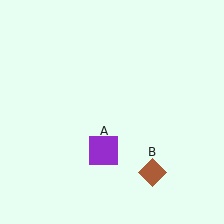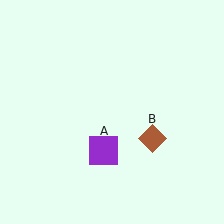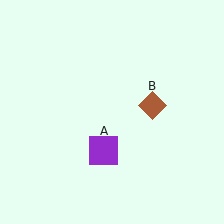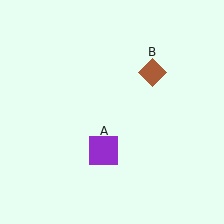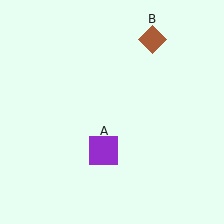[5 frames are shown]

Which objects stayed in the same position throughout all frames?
Purple square (object A) remained stationary.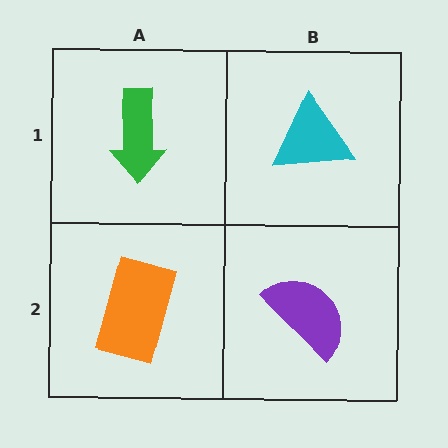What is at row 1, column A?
A green arrow.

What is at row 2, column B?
A purple semicircle.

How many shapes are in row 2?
2 shapes.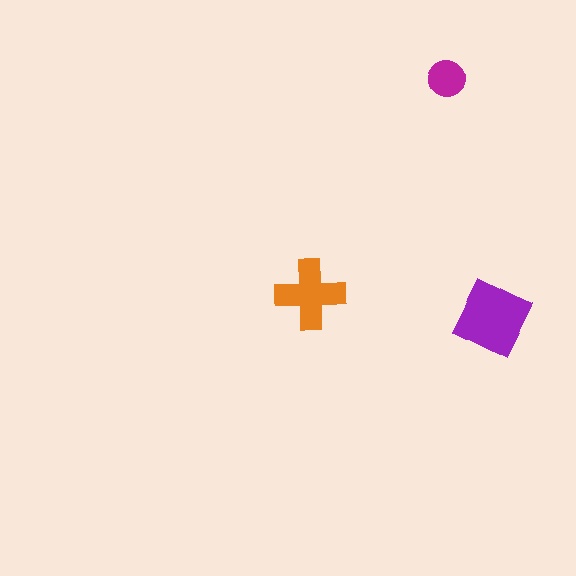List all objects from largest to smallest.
The purple diamond, the orange cross, the magenta circle.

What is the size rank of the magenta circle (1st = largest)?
3rd.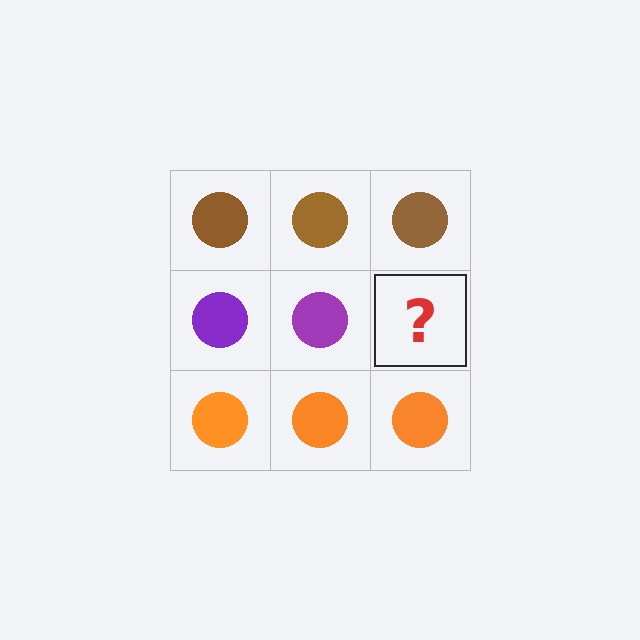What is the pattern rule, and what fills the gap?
The rule is that each row has a consistent color. The gap should be filled with a purple circle.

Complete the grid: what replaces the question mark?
The question mark should be replaced with a purple circle.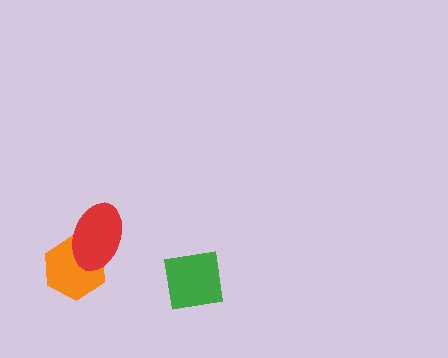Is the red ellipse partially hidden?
No, no other shape covers it.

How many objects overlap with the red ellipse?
1 object overlaps with the red ellipse.